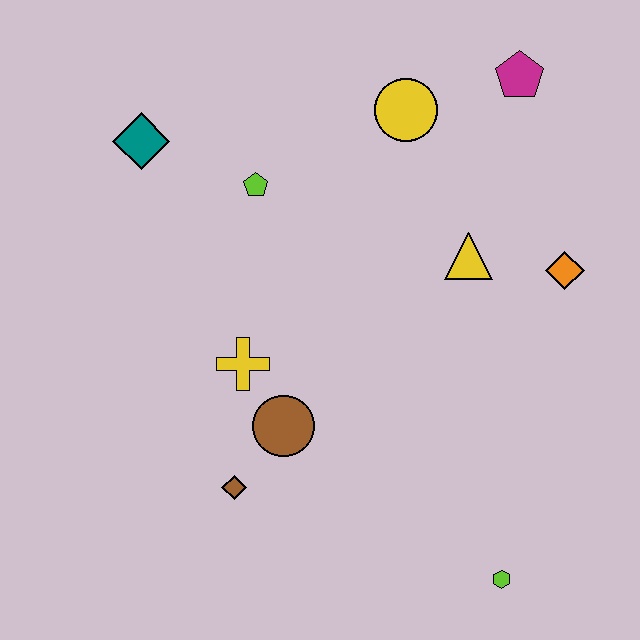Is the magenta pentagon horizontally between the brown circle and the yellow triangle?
No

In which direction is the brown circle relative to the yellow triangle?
The brown circle is to the left of the yellow triangle.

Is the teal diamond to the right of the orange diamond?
No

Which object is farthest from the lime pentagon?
The lime hexagon is farthest from the lime pentagon.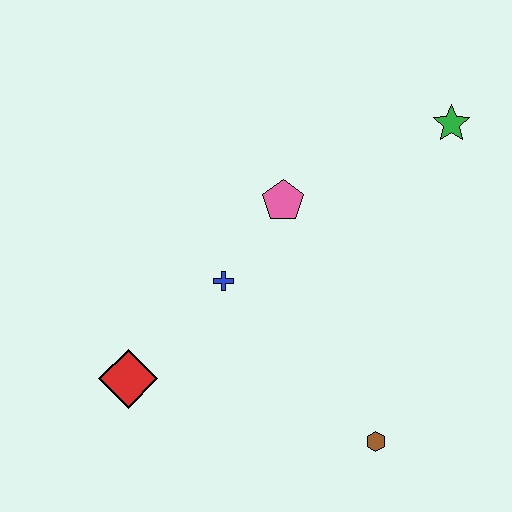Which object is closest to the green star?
The pink pentagon is closest to the green star.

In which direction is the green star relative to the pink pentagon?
The green star is to the right of the pink pentagon.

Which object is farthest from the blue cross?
The green star is farthest from the blue cross.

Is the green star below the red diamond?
No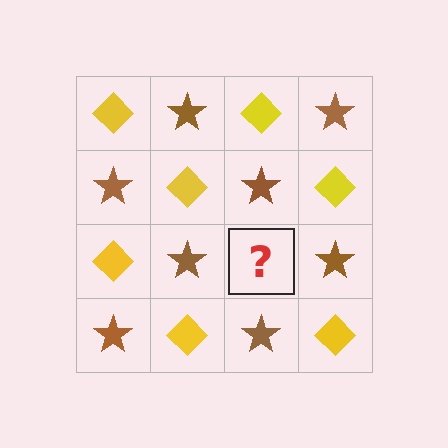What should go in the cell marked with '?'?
The missing cell should contain a yellow diamond.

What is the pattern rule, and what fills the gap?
The rule is that it alternates yellow diamond and brown star in a checkerboard pattern. The gap should be filled with a yellow diamond.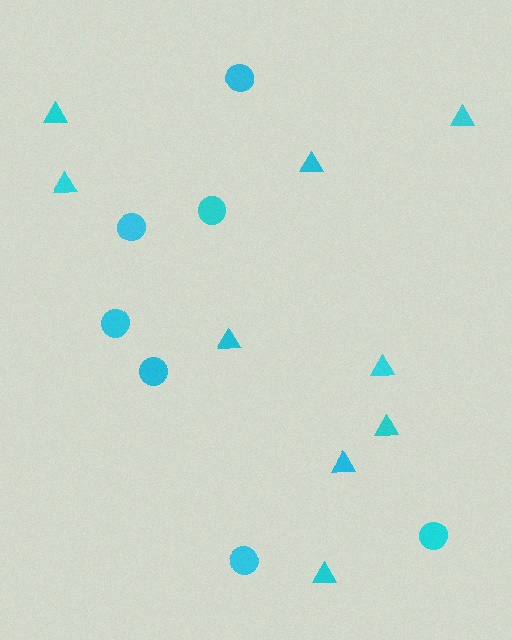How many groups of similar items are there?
There are 2 groups: one group of triangles (9) and one group of circles (7).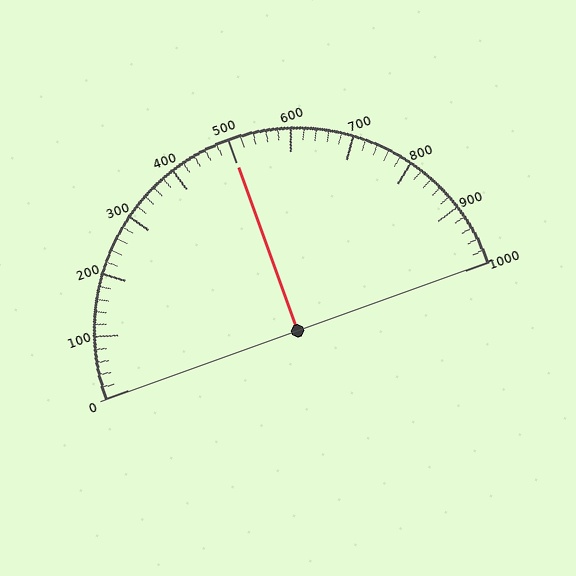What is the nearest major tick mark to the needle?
The nearest major tick mark is 500.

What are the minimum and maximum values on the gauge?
The gauge ranges from 0 to 1000.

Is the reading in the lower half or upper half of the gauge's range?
The reading is in the upper half of the range (0 to 1000).